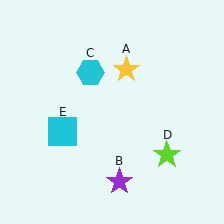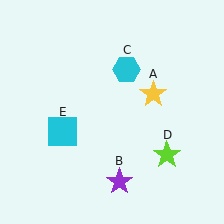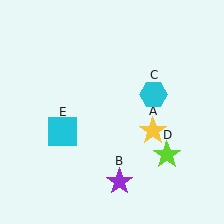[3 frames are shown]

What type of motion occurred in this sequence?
The yellow star (object A), cyan hexagon (object C) rotated clockwise around the center of the scene.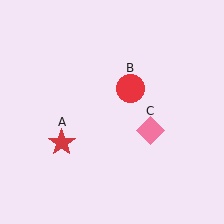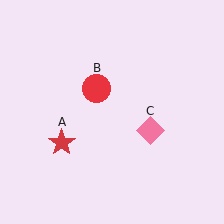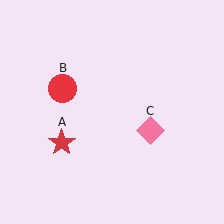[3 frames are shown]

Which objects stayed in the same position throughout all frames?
Red star (object A) and pink diamond (object C) remained stationary.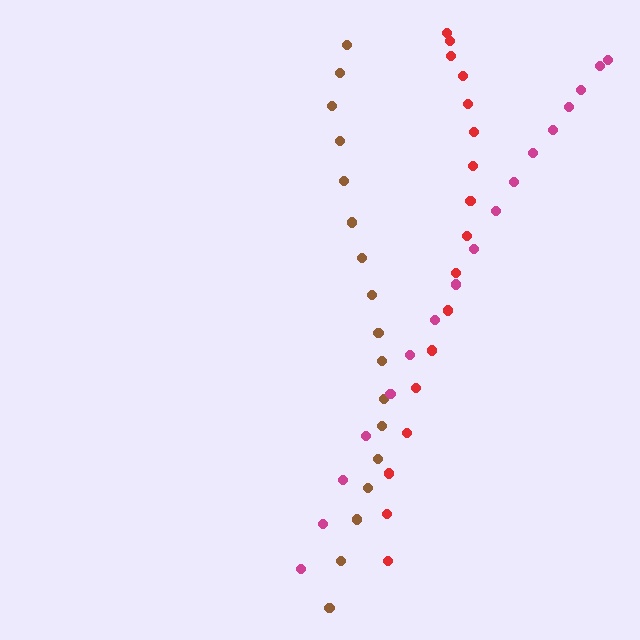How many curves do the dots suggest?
There are 3 distinct paths.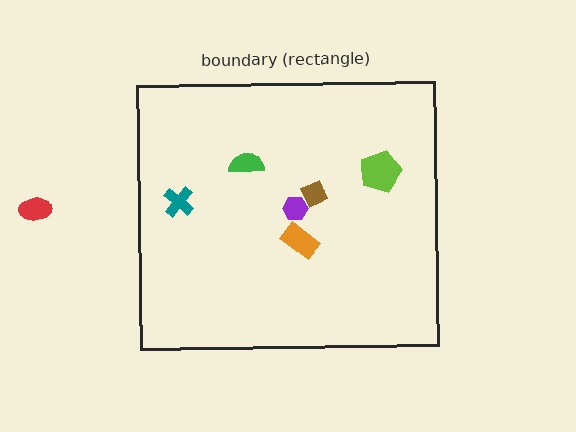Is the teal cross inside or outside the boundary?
Inside.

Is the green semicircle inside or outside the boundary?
Inside.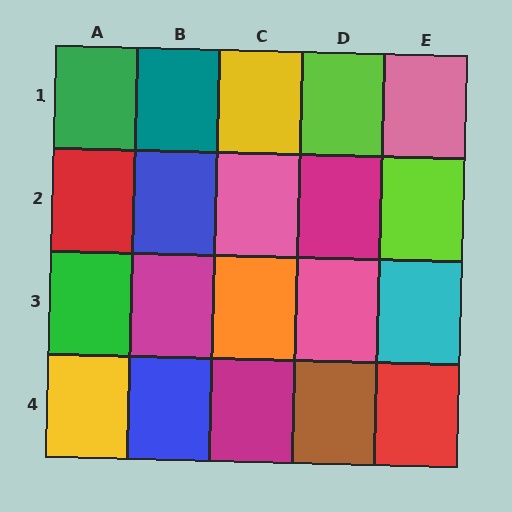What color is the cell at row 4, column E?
Red.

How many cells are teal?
1 cell is teal.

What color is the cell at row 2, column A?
Red.